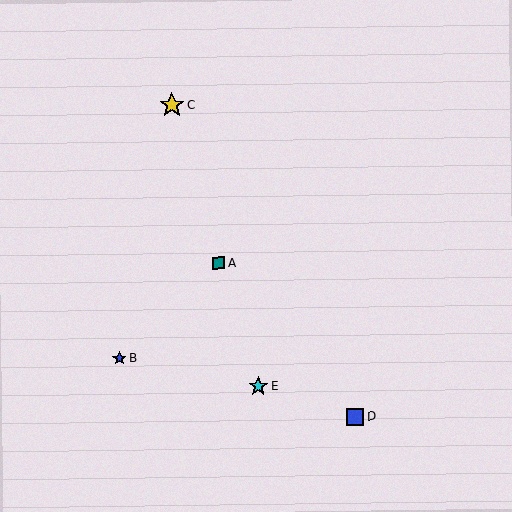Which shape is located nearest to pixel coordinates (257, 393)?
The cyan star (labeled E) at (258, 386) is nearest to that location.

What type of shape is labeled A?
Shape A is a teal square.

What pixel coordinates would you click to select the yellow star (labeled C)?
Click at (172, 105) to select the yellow star C.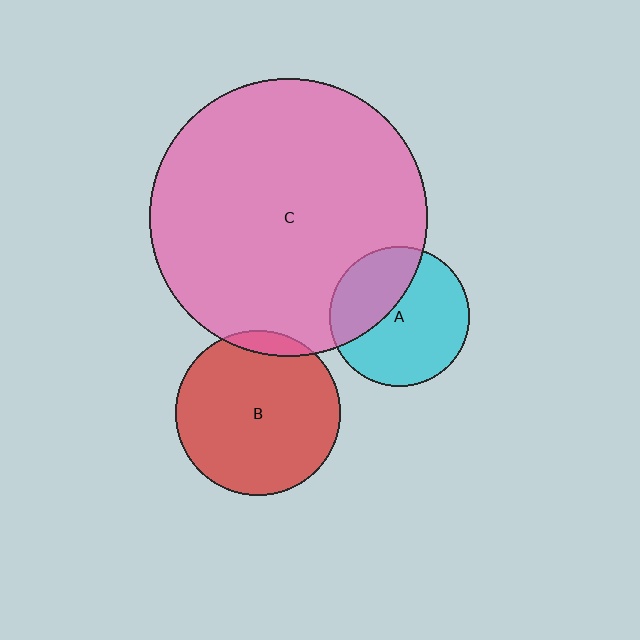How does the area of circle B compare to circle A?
Approximately 1.4 times.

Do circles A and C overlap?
Yes.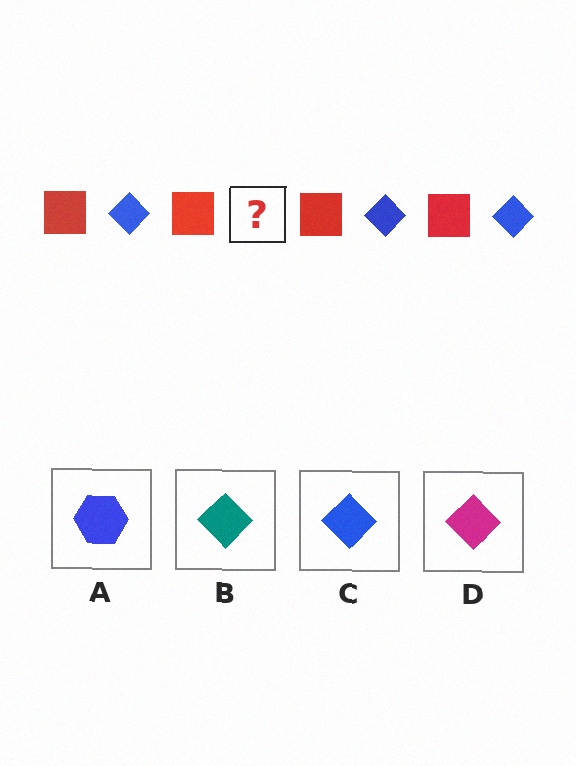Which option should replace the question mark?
Option C.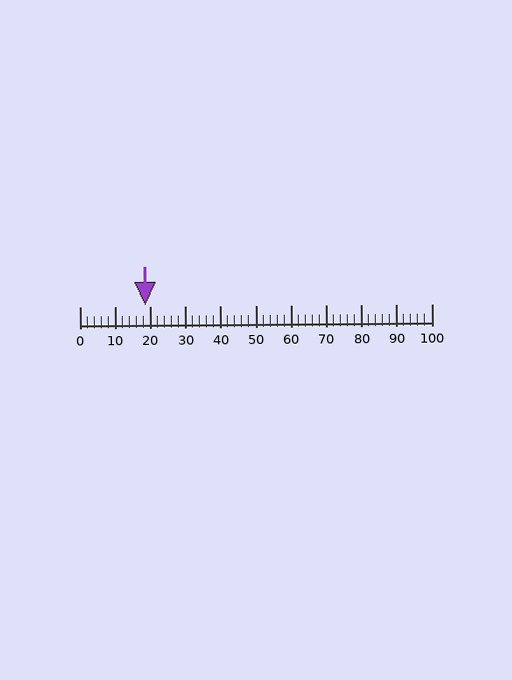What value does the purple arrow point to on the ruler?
The purple arrow points to approximately 19.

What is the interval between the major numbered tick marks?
The major tick marks are spaced 10 units apart.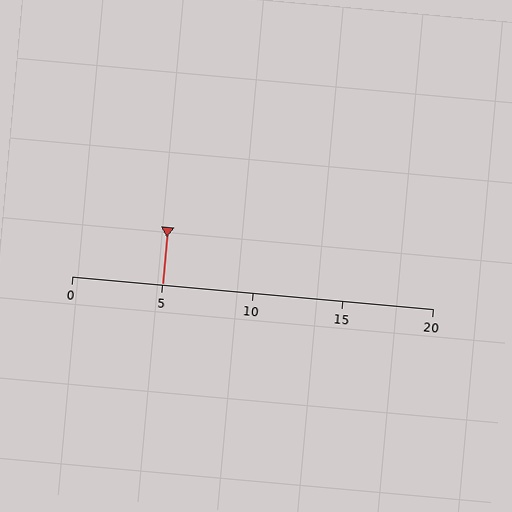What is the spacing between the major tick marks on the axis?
The major ticks are spaced 5 apart.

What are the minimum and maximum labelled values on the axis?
The axis runs from 0 to 20.